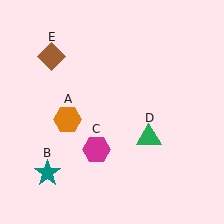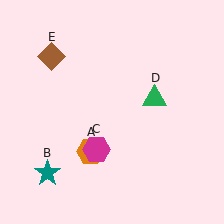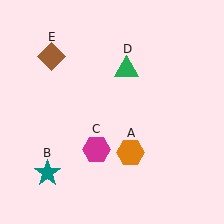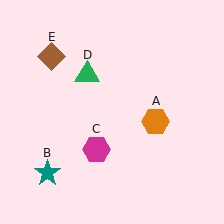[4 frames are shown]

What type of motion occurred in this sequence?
The orange hexagon (object A), green triangle (object D) rotated counterclockwise around the center of the scene.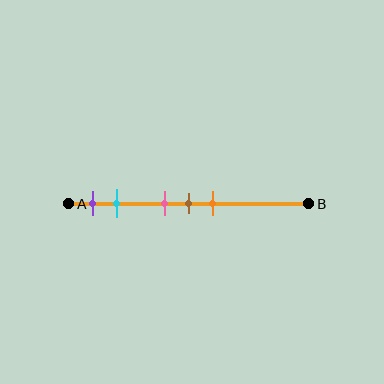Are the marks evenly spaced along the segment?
No, the marks are not evenly spaced.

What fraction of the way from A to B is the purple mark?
The purple mark is approximately 10% (0.1) of the way from A to B.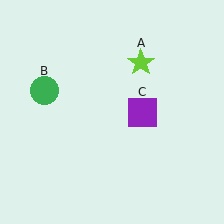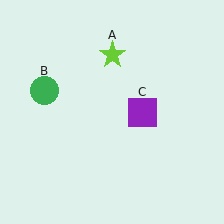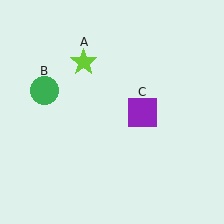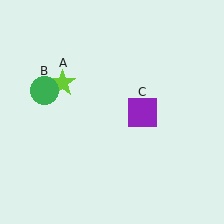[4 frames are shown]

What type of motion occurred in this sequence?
The lime star (object A) rotated counterclockwise around the center of the scene.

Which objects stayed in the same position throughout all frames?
Green circle (object B) and purple square (object C) remained stationary.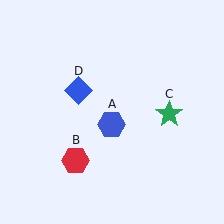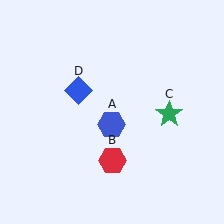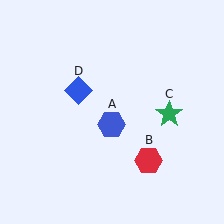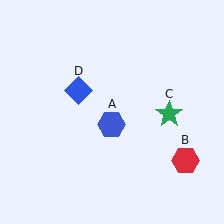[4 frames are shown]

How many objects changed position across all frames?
1 object changed position: red hexagon (object B).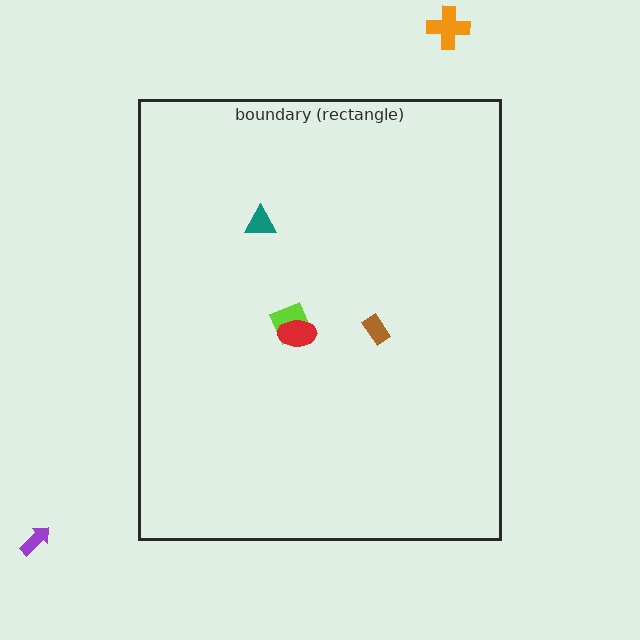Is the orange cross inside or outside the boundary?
Outside.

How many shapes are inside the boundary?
4 inside, 2 outside.